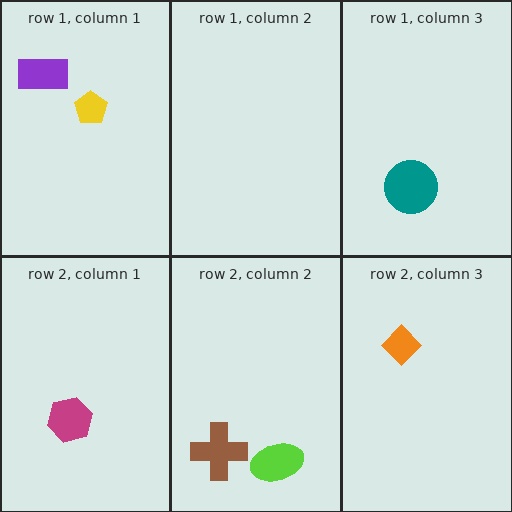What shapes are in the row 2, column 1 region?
The magenta hexagon.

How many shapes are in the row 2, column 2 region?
2.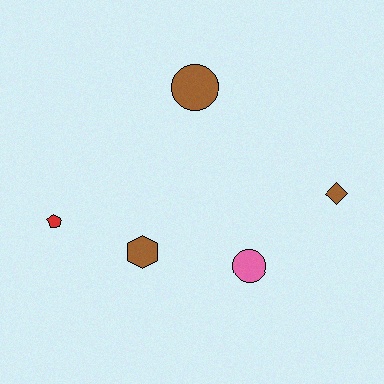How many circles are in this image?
There are 2 circles.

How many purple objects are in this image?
There are no purple objects.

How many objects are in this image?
There are 5 objects.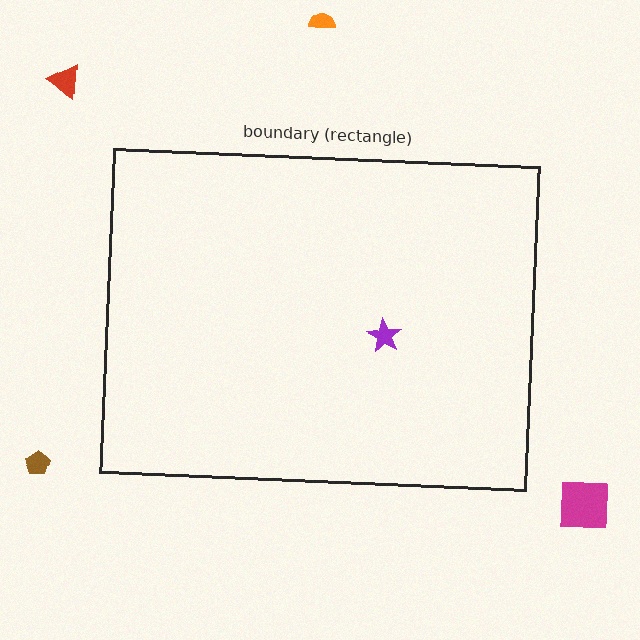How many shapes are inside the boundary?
1 inside, 4 outside.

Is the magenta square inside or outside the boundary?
Outside.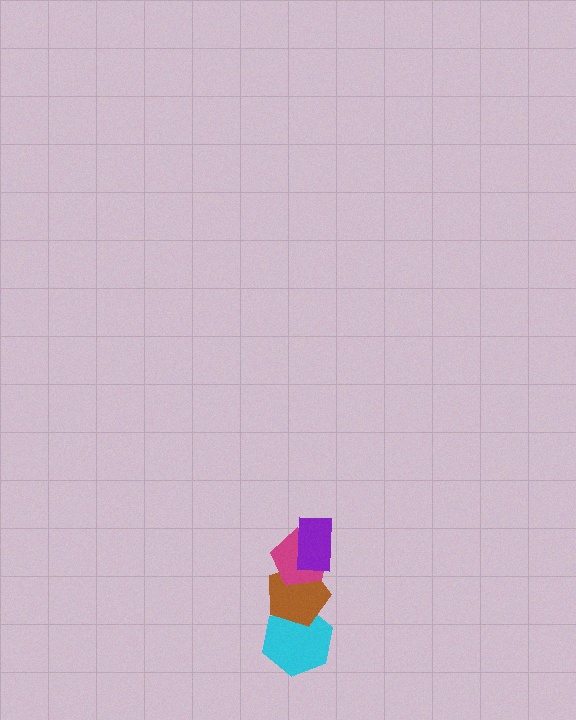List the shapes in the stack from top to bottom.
From top to bottom: the purple rectangle, the magenta pentagon, the brown pentagon, the cyan hexagon.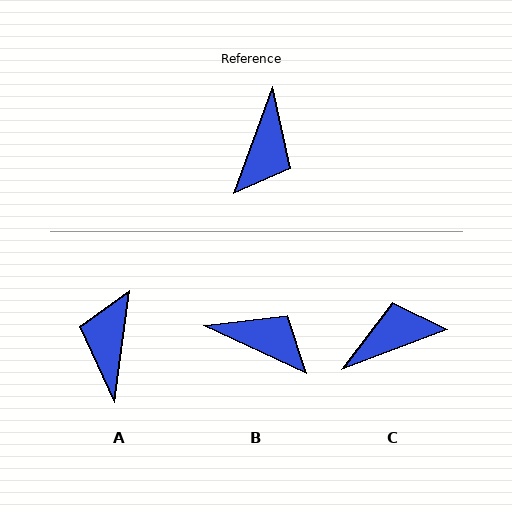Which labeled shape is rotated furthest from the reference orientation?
A, about 168 degrees away.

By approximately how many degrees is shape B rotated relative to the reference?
Approximately 85 degrees counter-clockwise.